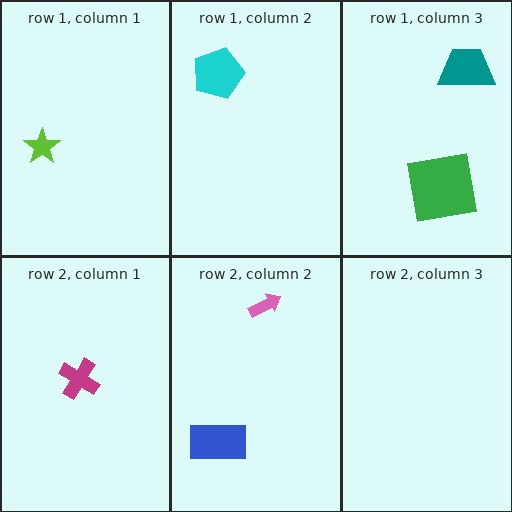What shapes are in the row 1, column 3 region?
The green square, the teal trapezoid.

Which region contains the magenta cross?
The row 2, column 1 region.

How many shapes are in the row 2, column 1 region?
1.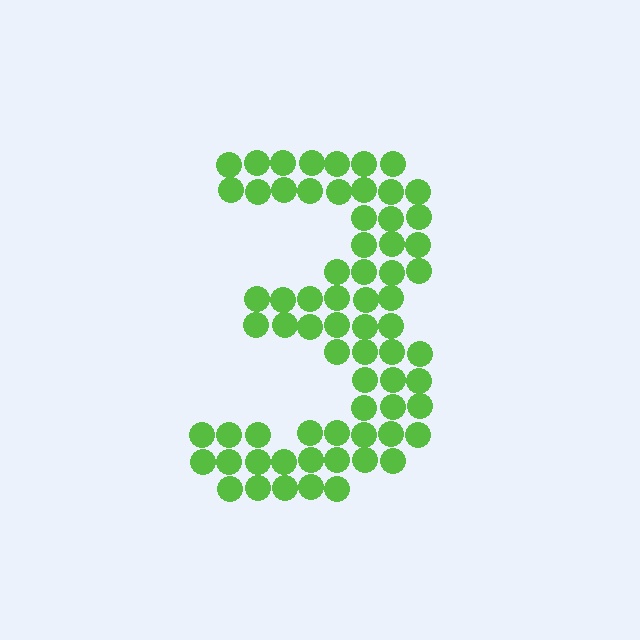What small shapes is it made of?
It is made of small circles.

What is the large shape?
The large shape is the digit 3.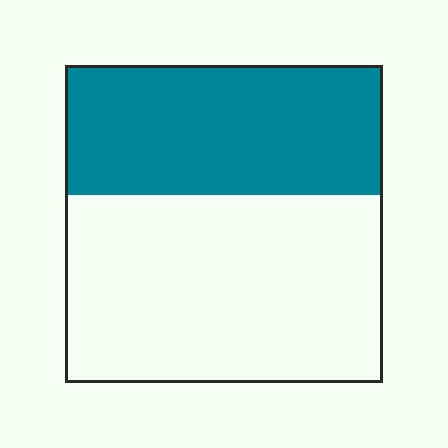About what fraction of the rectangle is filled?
About two fifths (2/5).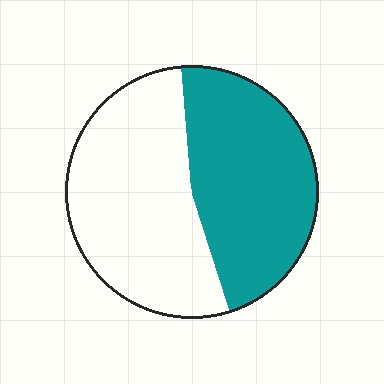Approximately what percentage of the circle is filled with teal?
Approximately 45%.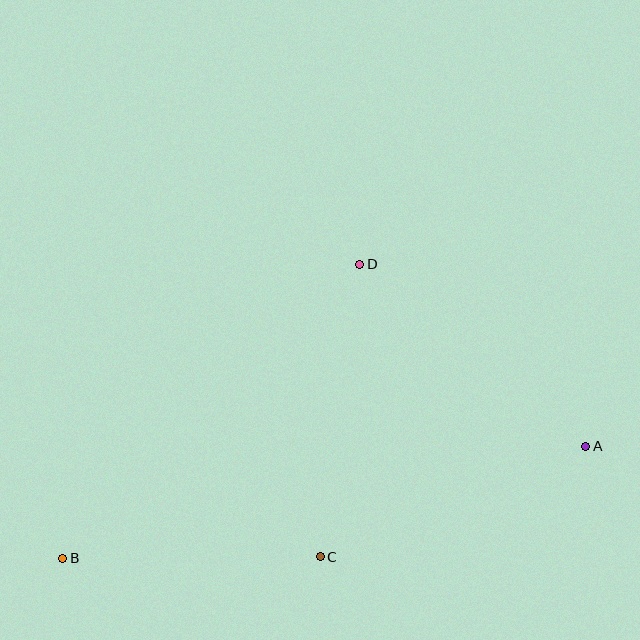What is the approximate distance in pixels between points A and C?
The distance between A and C is approximately 288 pixels.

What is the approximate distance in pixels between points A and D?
The distance between A and D is approximately 290 pixels.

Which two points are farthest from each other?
Points A and B are farthest from each other.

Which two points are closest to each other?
Points B and C are closest to each other.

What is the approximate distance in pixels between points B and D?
The distance between B and D is approximately 418 pixels.